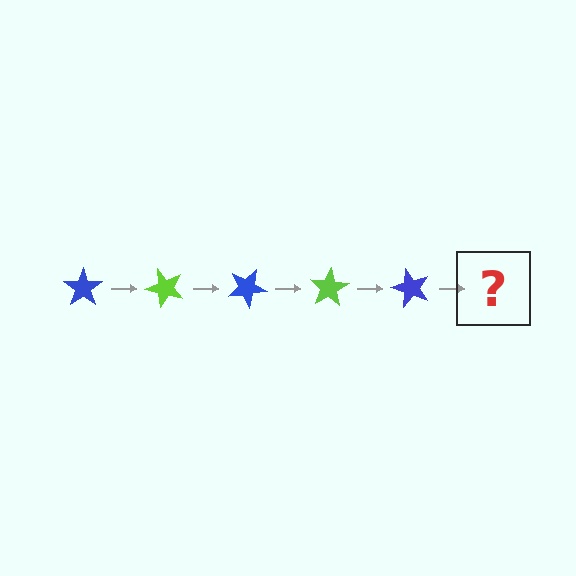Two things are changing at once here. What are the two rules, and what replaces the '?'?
The two rules are that it rotates 50 degrees each step and the color cycles through blue and lime. The '?' should be a lime star, rotated 250 degrees from the start.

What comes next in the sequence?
The next element should be a lime star, rotated 250 degrees from the start.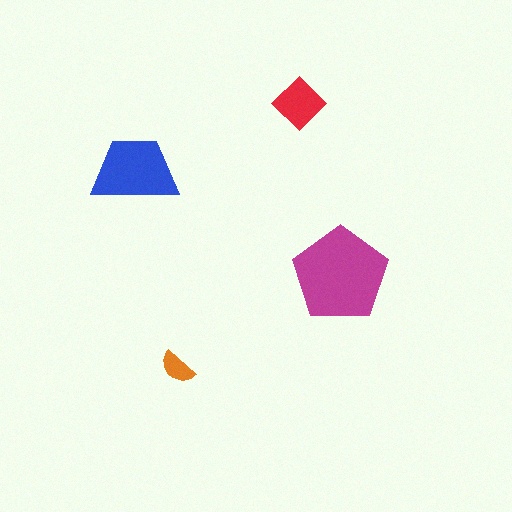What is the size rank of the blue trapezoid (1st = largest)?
2nd.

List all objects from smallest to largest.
The orange semicircle, the red diamond, the blue trapezoid, the magenta pentagon.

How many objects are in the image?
There are 4 objects in the image.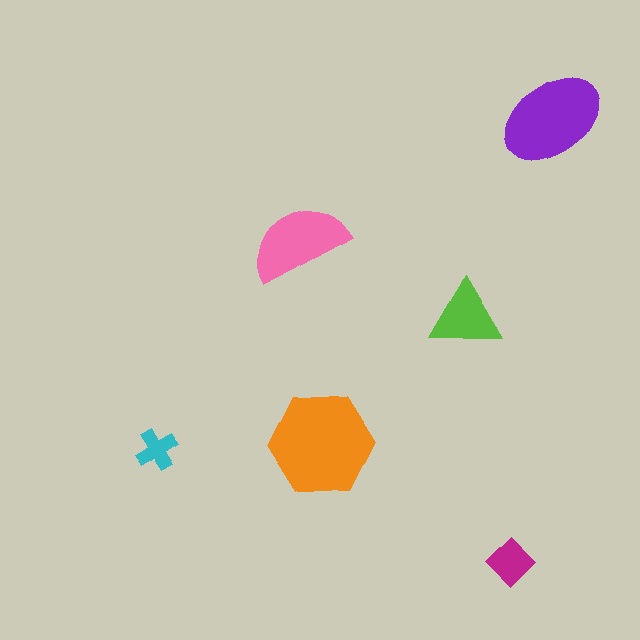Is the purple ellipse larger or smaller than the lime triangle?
Larger.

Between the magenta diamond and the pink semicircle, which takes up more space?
The pink semicircle.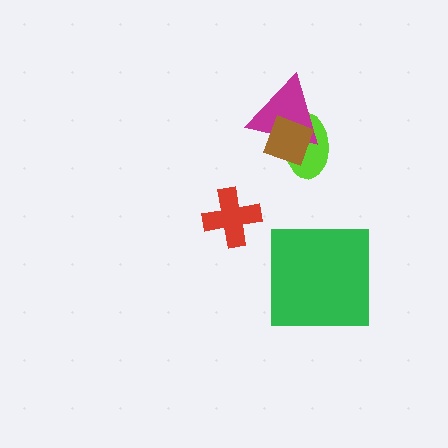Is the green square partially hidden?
No, no other shape covers it.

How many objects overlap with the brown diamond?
2 objects overlap with the brown diamond.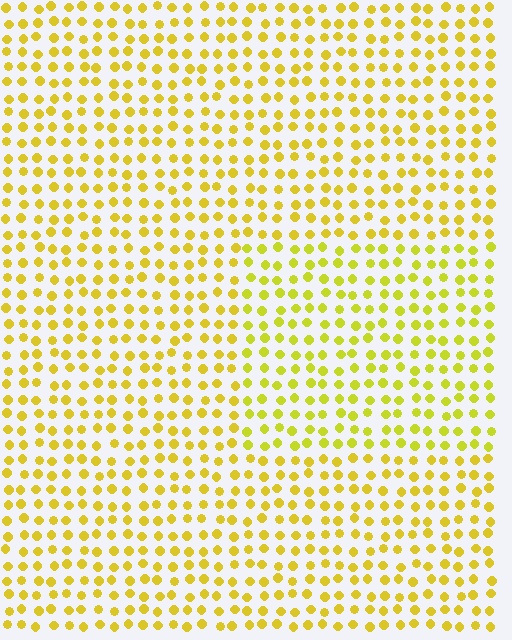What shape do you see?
I see a rectangle.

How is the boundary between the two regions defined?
The boundary is defined purely by a slight shift in hue (about 15 degrees). Spacing, size, and orientation are identical on both sides.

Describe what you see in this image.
The image is filled with small yellow elements in a uniform arrangement. A rectangle-shaped region is visible where the elements are tinted to a slightly different hue, forming a subtle color boundary.